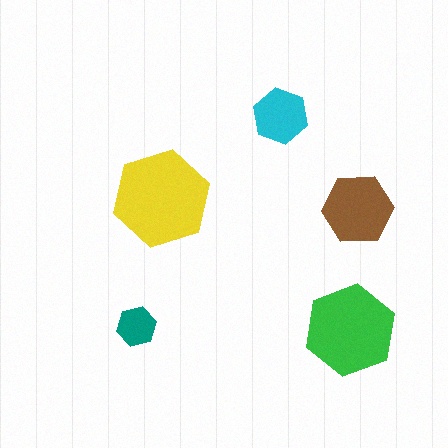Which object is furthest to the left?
The teal hexagon is leftmost.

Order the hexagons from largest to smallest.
the yellow one, the green one, the brown one, the cyan one, the teal one.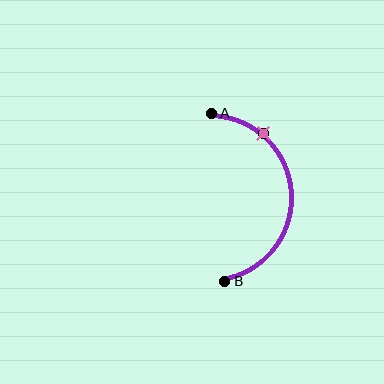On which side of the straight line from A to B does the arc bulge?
The arc bulges to the right of the straight line connecting A and B.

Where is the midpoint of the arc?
The arc midpoint is the point on the curve farthest from the straight line joining A and B. It sits to the right of that line.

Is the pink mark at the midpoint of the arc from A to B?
No. The pink mark lies on the arc but is closer to endpoint A. The arc midpoint would be at the point on the curve equidistant along the arc from both A and B.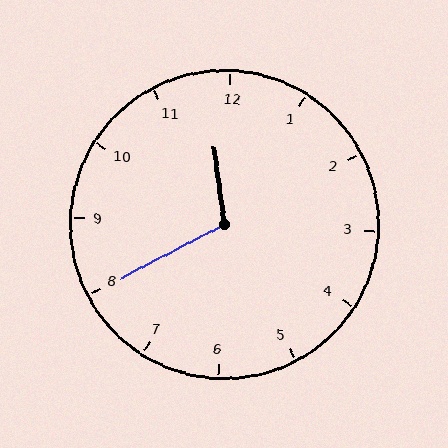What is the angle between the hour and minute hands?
Approximately 110 degrees.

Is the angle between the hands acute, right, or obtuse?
It is obtuse.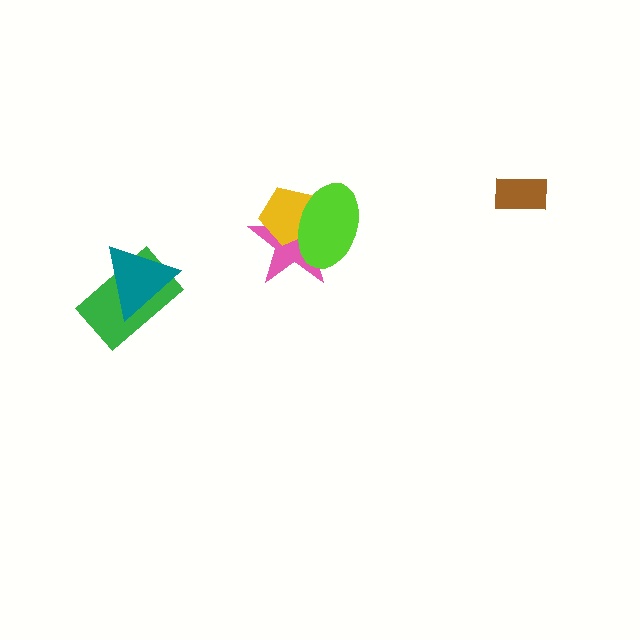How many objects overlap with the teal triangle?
1 object overlaps with the teal triangle.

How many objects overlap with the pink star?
2 objects overlap with the pink star.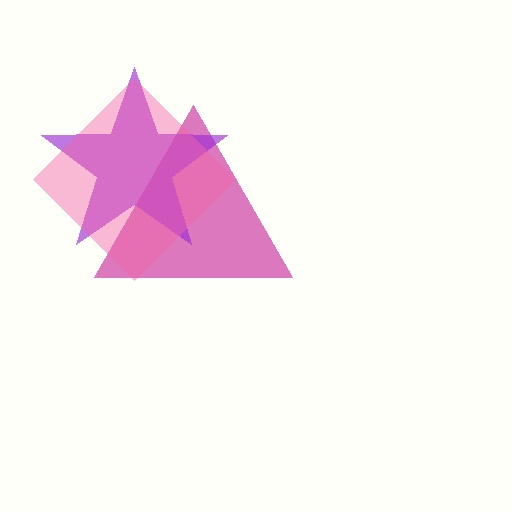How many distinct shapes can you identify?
There are 3 distinct shapes: a magenta triangle, a purple star, a pink diamond.